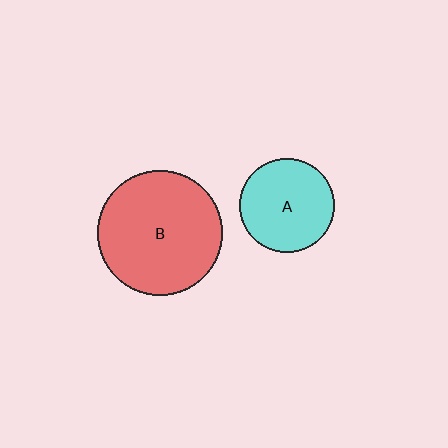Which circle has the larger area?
Circle B (red).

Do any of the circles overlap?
No, none of the circles overlap.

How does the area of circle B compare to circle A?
Approximately 1.7 times.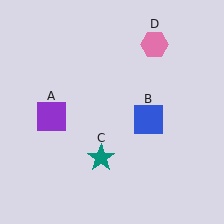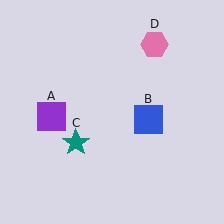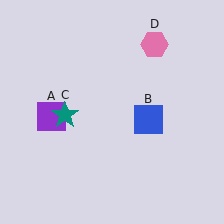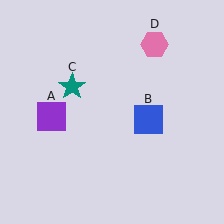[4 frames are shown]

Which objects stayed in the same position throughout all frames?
Purple square (object A) and blue square (object B) and pink hexagon (object D) remained stationary.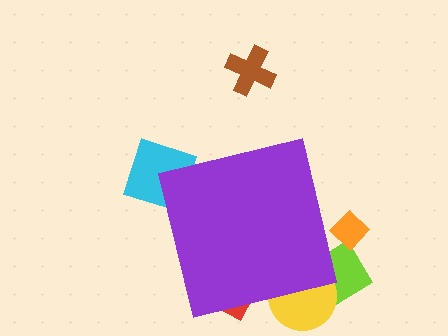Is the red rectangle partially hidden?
Yes, the red rectangle is partially hidden behind the purple square.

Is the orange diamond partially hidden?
Yes, the orange diamond is partially hidden behind the purple square.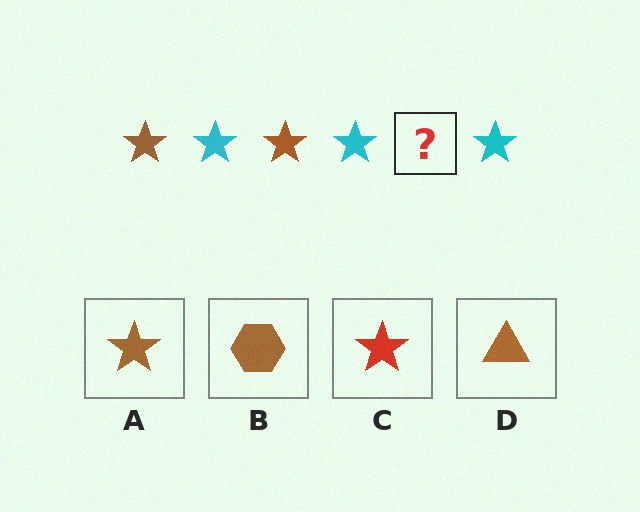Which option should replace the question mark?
Option A.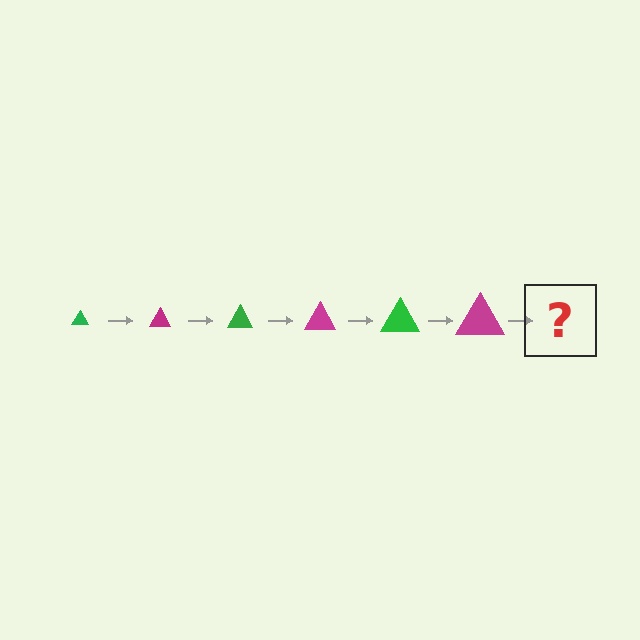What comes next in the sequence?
The next element should be a green triangle, larger than the previous one.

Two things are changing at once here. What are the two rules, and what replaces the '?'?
The two rules are that the triangle grows larger each step and the color cycles through green and magenta. The '?' should be a green triangle, larger than the previous one.